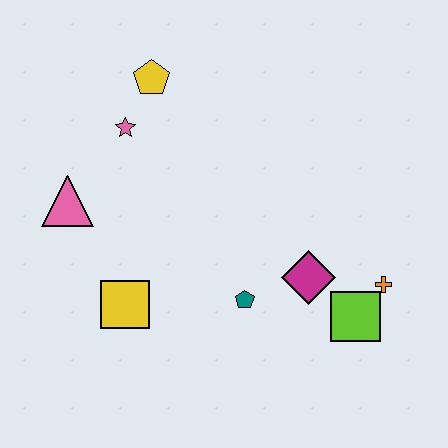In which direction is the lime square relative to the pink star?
The lime square is to the right of the pink star.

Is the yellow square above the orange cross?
No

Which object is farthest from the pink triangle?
The orange cross is farthest from the pink triangle.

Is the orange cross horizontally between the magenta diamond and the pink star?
No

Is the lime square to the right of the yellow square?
Yes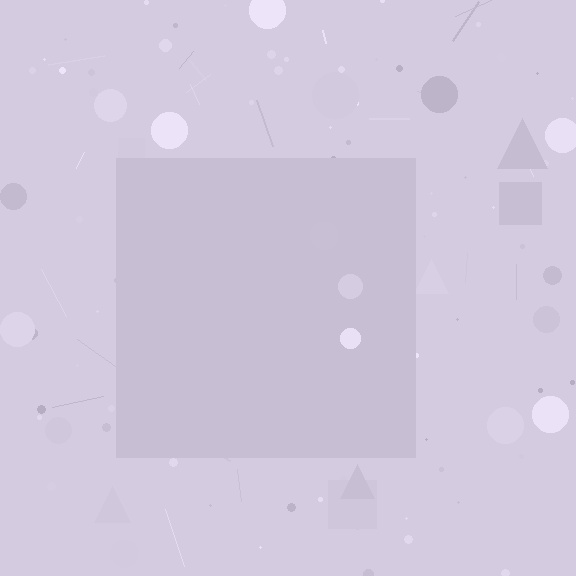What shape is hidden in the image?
A square is hidden in the image.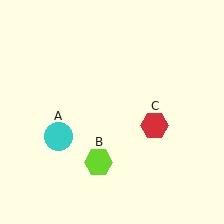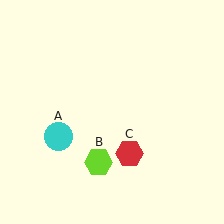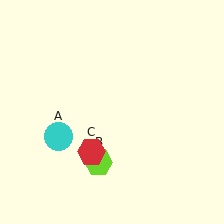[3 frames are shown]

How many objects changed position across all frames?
1 object changed position: red hexagon (object C).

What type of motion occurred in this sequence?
The red hexagon (object C) rotated clockwise around the center of the scene.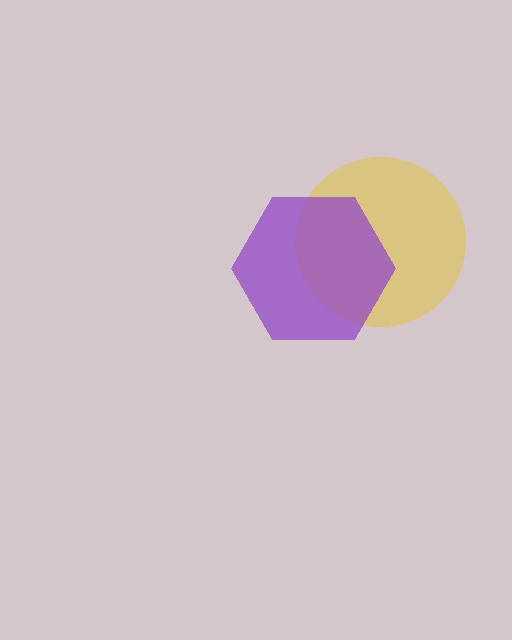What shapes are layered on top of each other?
The layered shapes are: a yellow circle, a purple hexagon.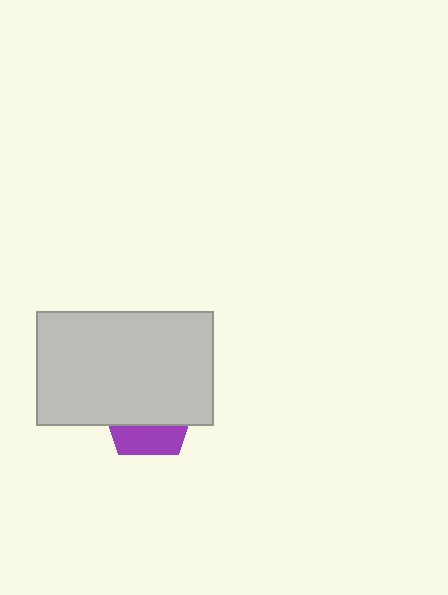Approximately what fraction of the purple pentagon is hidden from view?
Roughly 67% of the purple pentagon is hidden behind the light gray rectangle.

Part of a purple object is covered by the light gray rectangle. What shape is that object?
It is a pentagon.